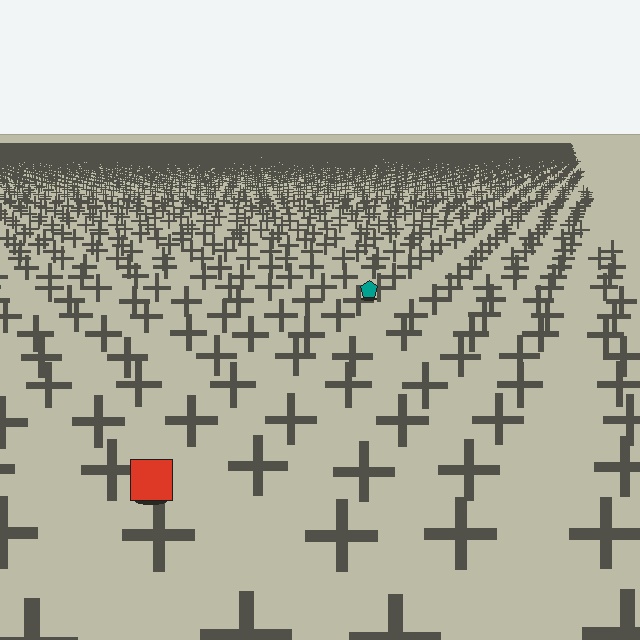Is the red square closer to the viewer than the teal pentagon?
Yes. The red square is closer — you can tell from the texture gradient: the ground texture is coarser near it.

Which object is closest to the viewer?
The red square is closest. The texture marks near it are larger and more spread out.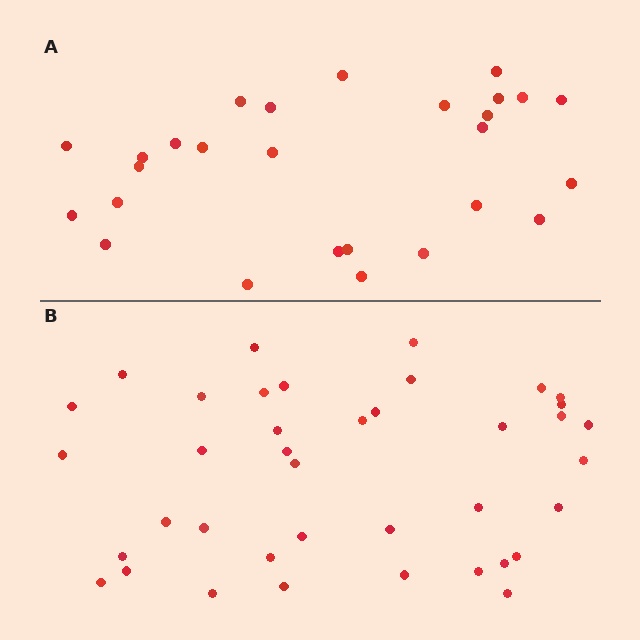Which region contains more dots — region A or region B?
Region B (the bottom region) has more dots.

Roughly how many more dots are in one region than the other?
Region B has roughly 12 or so more dots than region A.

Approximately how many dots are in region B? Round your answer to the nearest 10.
About 40 dots. (The exact count is 39, which rounds to 40.)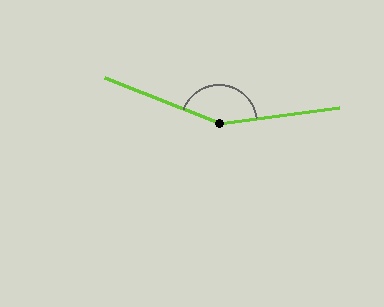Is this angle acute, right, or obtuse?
It is obtuse.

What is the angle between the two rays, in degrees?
Approximately 151 degrees.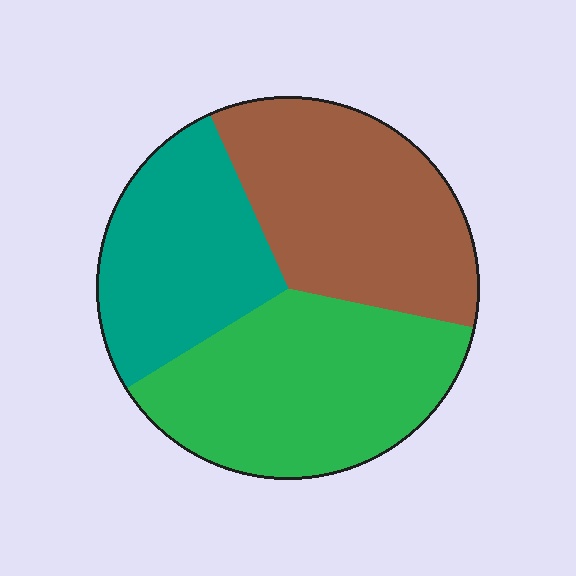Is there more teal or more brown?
Brown.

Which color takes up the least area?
Teal, at roughly 25%.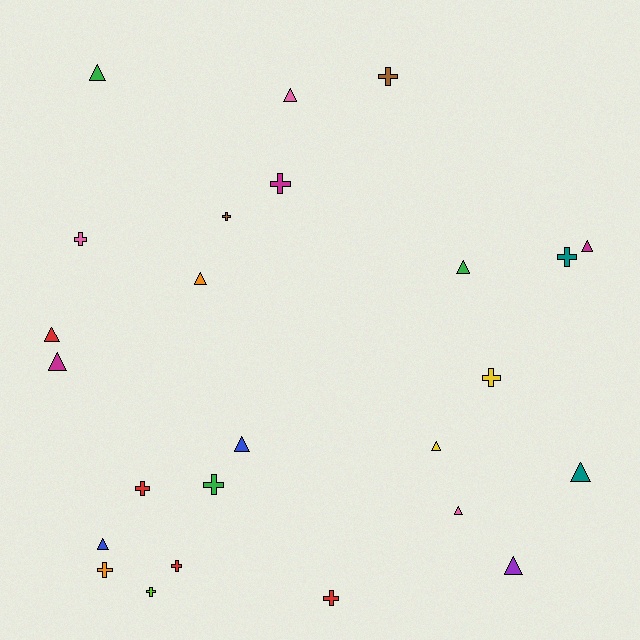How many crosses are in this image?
There are 12 crosses.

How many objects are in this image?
There are 25 objects.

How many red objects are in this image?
There are 4 red objects.